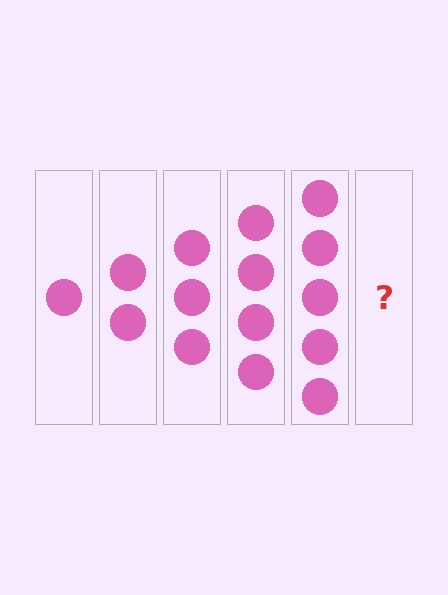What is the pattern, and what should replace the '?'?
The pattern is that each step adds one more circle. The '?' should be 6 circles.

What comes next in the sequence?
The next element should be 6 circles.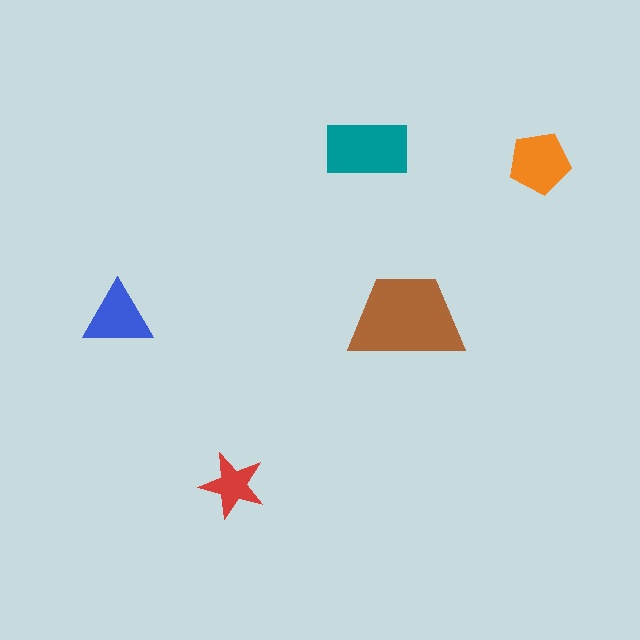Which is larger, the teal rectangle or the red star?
The teal rectangle.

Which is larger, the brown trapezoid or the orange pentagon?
The brown trapezoid.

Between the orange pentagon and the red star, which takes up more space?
The orange pentagon.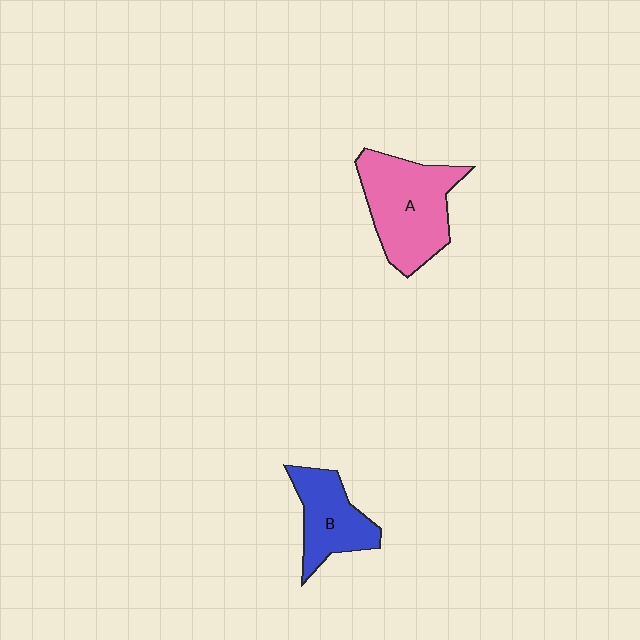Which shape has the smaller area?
Shape B (blue).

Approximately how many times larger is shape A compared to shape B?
Approximately 1.5 times.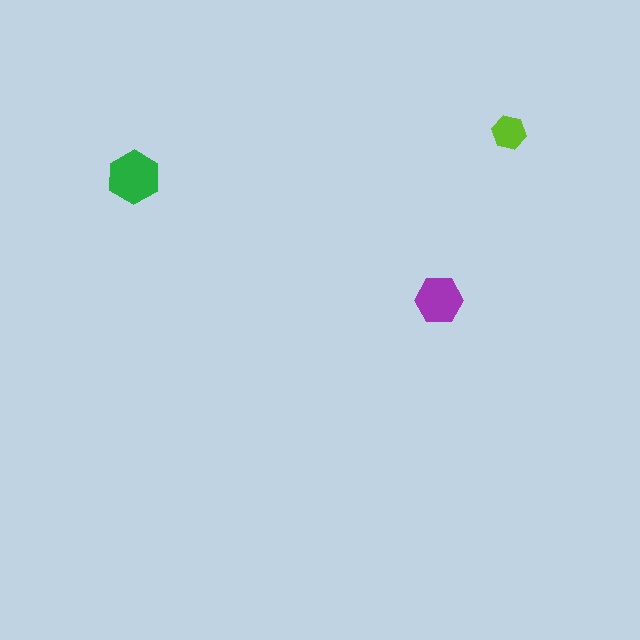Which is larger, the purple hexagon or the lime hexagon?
The purple one.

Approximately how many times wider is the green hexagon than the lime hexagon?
About 1.5 times wider.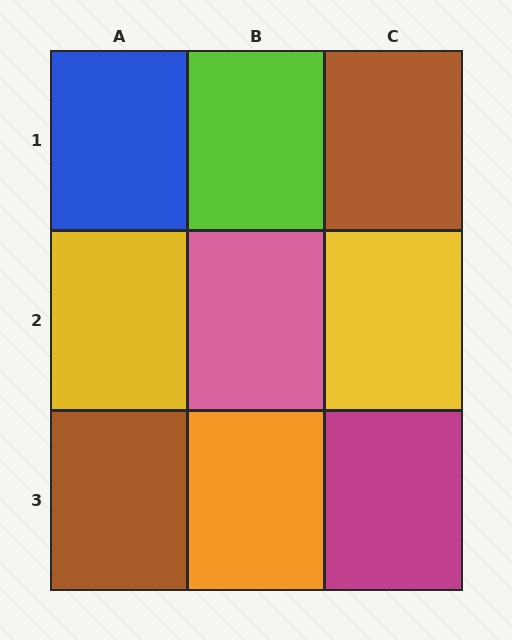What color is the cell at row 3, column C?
Magenta.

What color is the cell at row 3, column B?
Orange.